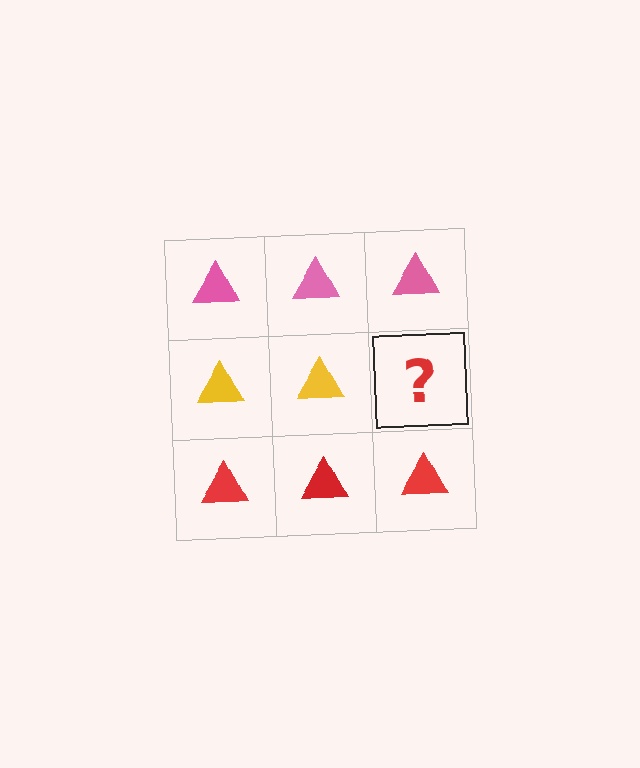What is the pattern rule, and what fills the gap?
The rule is that each row has a consistent color. The gap should be filled with a yellow triangle.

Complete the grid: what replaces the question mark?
The question mark should be replaced with a yellow triangle.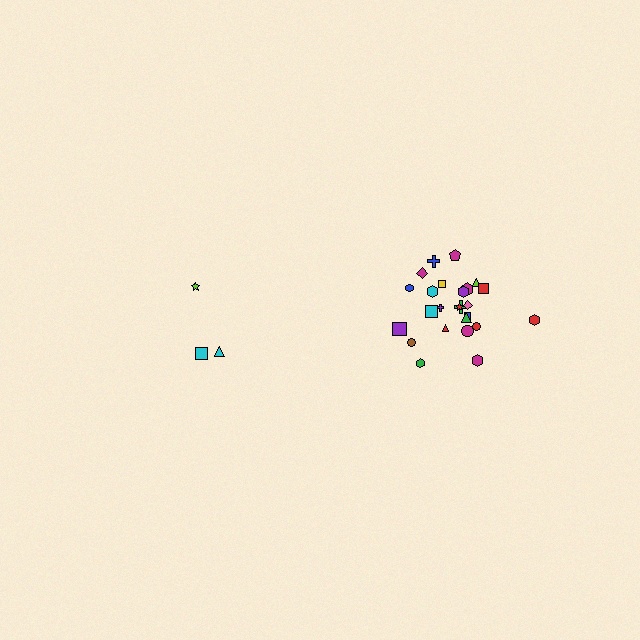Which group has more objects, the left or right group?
The right group.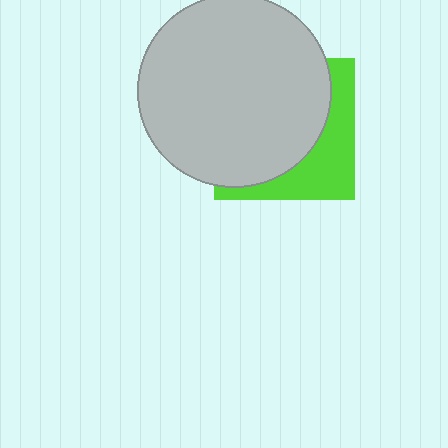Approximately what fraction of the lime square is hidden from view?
Roughly 66% of the lime square is hidden behind the light gray circle.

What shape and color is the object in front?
The object in front is a light gray circle.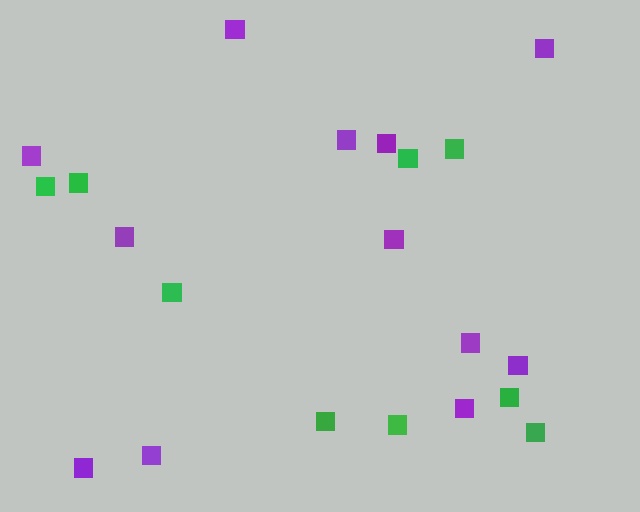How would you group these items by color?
There are 2 groups: one group of purple squares (12) and one group of green squares (9).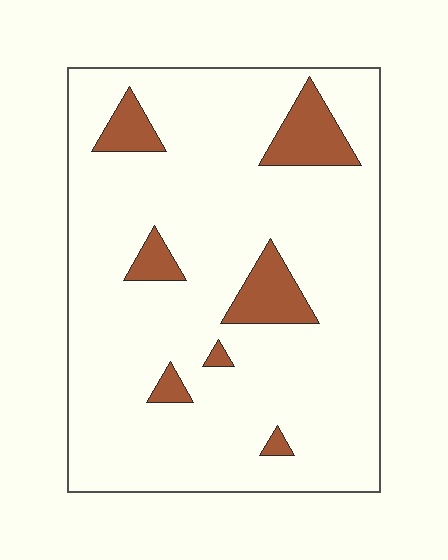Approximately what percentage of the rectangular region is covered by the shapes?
Approximately 10%.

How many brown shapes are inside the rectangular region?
7.